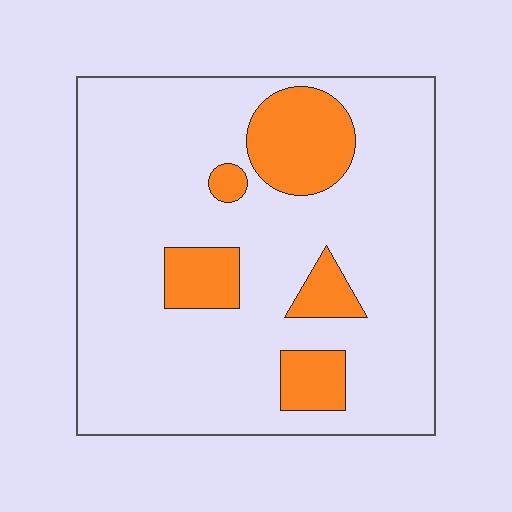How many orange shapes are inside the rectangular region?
5.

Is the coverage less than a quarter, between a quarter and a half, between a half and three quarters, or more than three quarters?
Less than a quarter.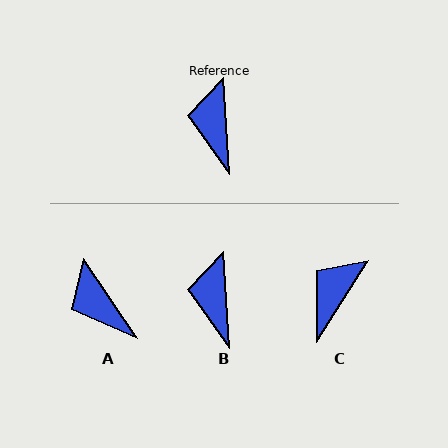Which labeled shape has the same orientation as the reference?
B.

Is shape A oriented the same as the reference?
No, it is off by about 31 degrees.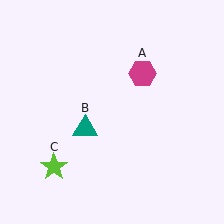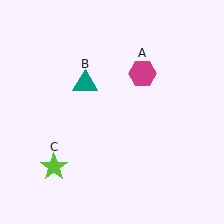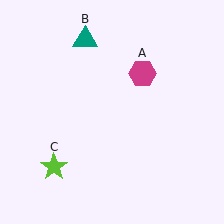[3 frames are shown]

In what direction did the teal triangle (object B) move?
The teal triangle (object B) moved up.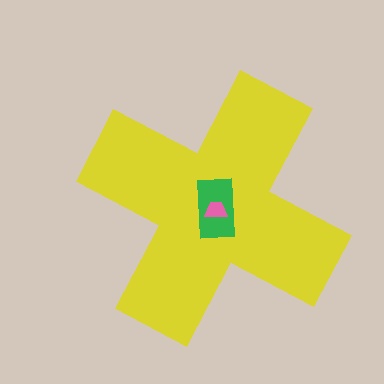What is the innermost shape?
The pink trapezoid.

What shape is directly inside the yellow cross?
The green rectangle.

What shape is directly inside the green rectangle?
The pink trapezoid.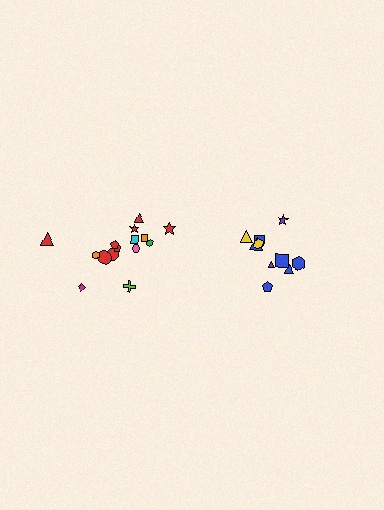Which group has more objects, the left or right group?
The left group.